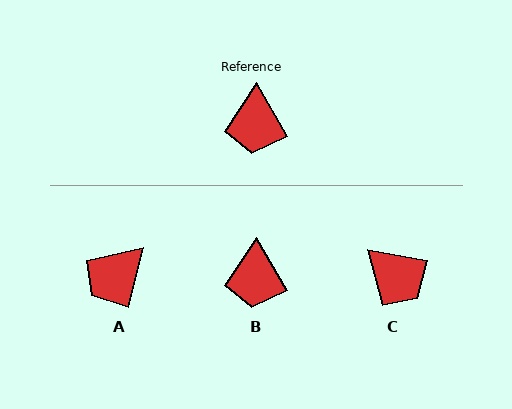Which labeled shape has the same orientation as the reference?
B.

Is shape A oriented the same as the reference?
No, it is off by about 43 degrees.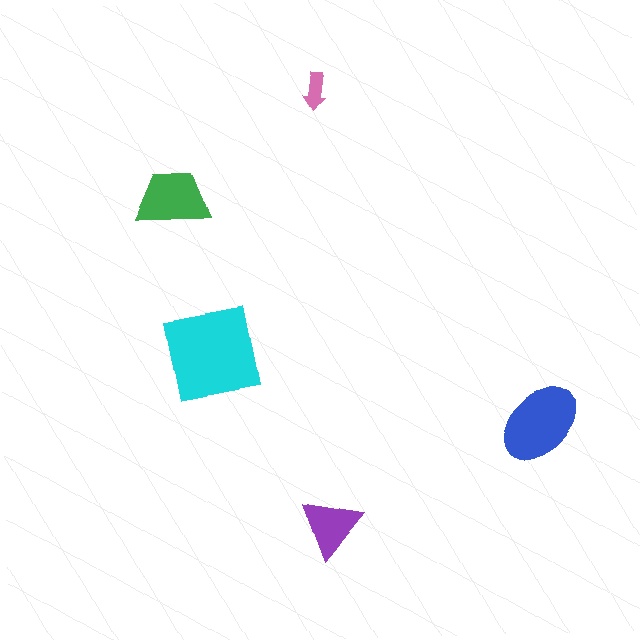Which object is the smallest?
The pink arrow.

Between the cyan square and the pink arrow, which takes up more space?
The cyan square.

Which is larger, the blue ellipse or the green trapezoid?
The blue ellipse.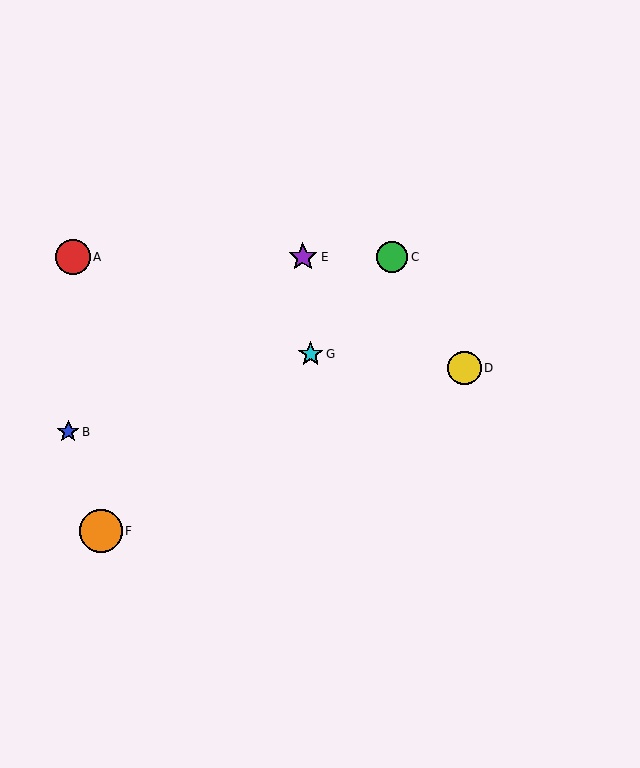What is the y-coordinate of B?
Object B is at y≈432.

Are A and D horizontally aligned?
No, A is at y≈257 and D is at y≈368.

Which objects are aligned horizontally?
Objects A, C, E are aligned horizontally.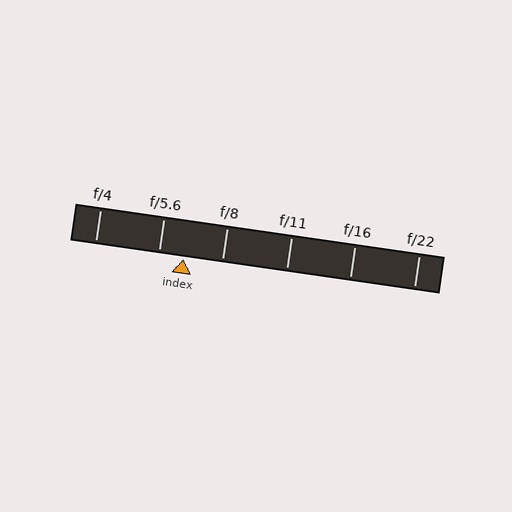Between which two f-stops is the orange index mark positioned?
The index mark is between f/5.6 and f/8.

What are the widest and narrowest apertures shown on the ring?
The widest aperture shown is f/4 and the narrowest is f/22.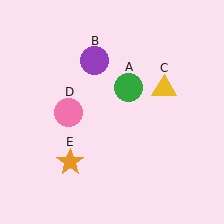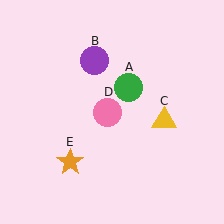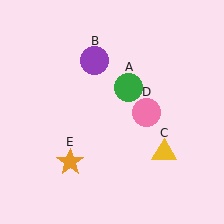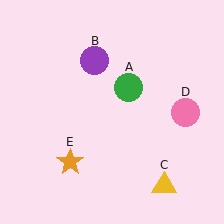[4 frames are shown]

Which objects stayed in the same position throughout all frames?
Green circle (object A) and purple circle (object B) and orange star (object E) remained stationary.